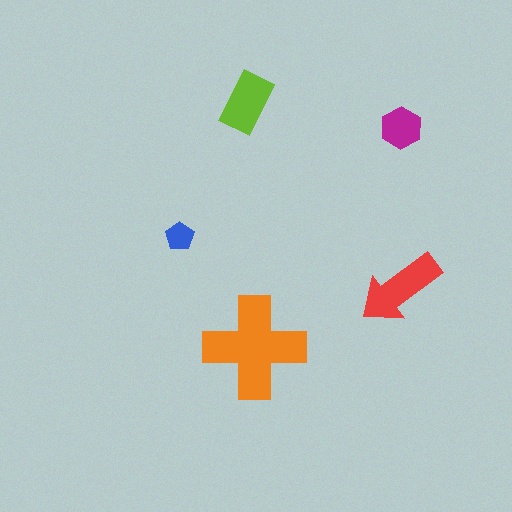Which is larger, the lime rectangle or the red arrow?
The red arrow.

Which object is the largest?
The orange cross.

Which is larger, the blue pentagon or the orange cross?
The orange cross.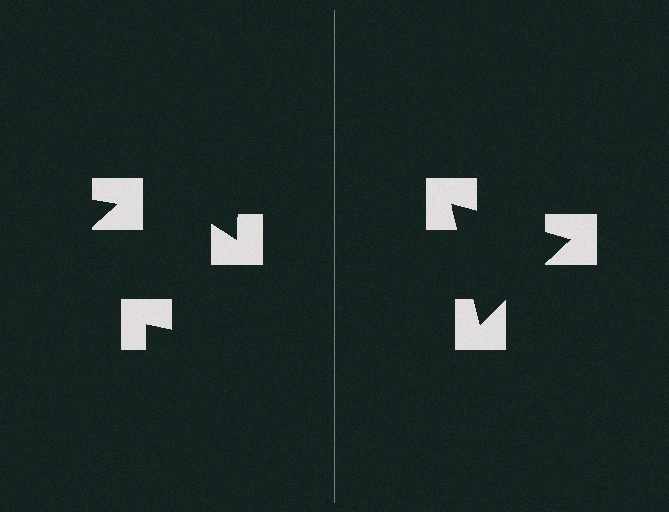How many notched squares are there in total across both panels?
6 — 3 on each side.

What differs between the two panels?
The notched squares are positioned identically on both sides; only the wedge orientations differ. On the right they align to a triangle; on the left they are misaligned.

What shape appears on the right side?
An illusory triangle.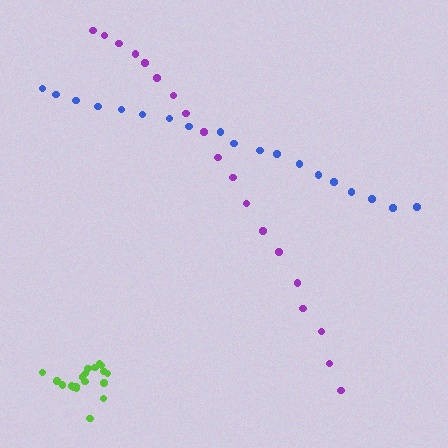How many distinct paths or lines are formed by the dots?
There are 3 distinct paths.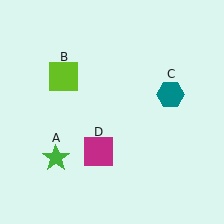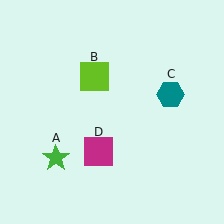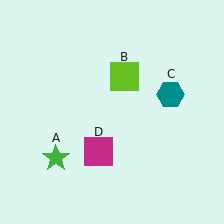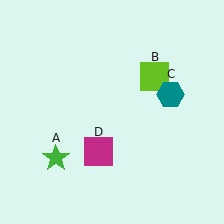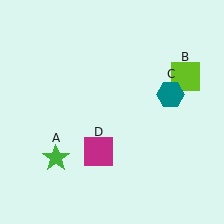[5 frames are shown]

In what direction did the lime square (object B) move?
The lime square (object B) moved right.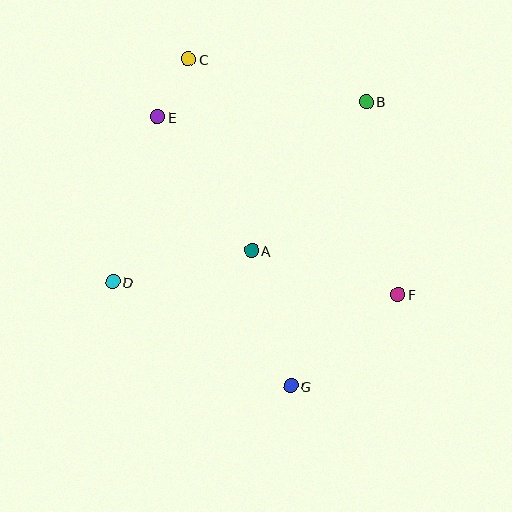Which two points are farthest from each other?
Points C and G are farthest from each other.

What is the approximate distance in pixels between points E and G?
The distance between E and G is approximately 300 pixels.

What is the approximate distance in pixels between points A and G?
The distance between A and G is approximately 140 pixels.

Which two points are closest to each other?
Points C and E are closest to each other.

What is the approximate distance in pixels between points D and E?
The distance between D and E is approximately 171 pixels.